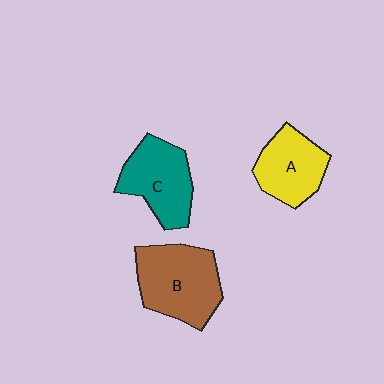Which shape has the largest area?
Shape B (brown).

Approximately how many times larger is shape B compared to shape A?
Approximately 1.4 times.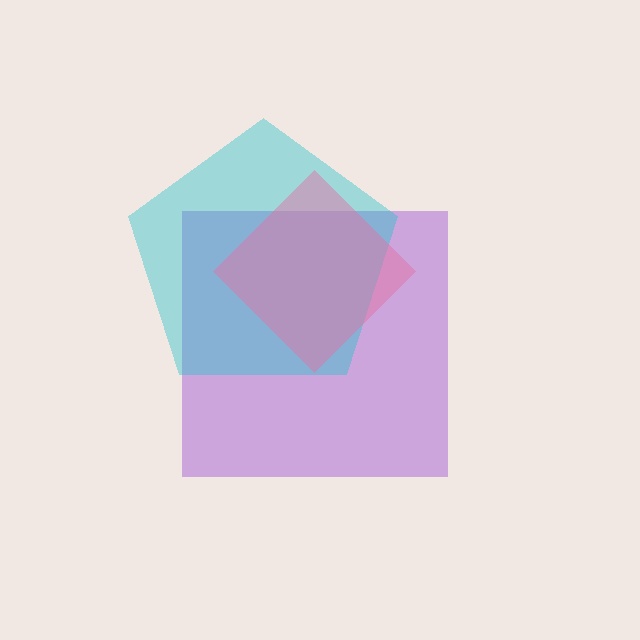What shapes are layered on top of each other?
The layered shapes are: a purple square, a cyan pentagon, a pink diamond.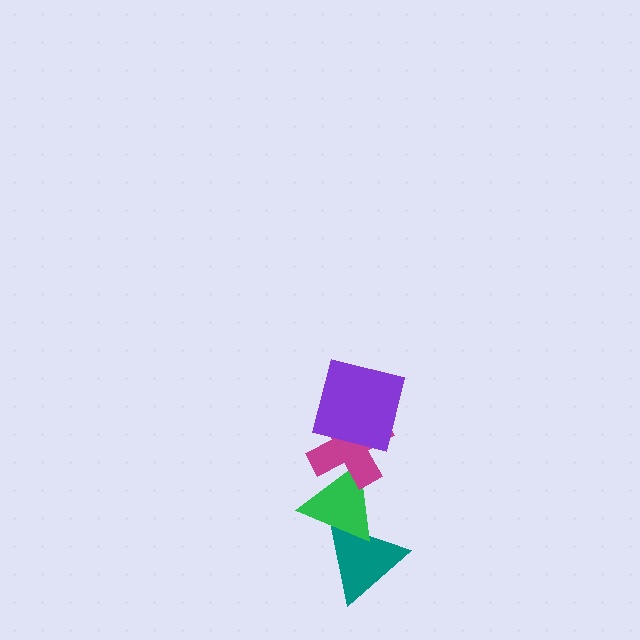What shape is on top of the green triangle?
The magenta cross is on top of the green triangle.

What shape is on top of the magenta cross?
The purple square is on top of the magenta cross.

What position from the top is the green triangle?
The green triangle is 3rd from the top.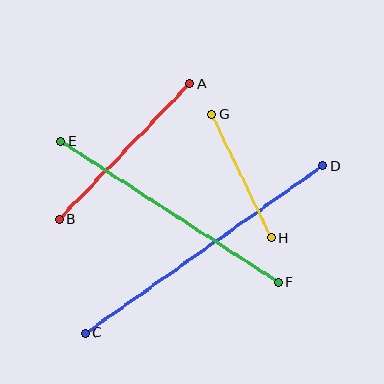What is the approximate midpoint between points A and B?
The midpoint is at approximately (124, 152) pixels.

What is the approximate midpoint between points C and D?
The midpoint is at approximately (204, 250) pixels.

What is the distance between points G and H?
The distance is approximately 137 pixels.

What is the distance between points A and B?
The distance is approximately 188 pixels.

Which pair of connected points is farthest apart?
Points C and D are farthest apart.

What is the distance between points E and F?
The distance is approximately 259 pixels.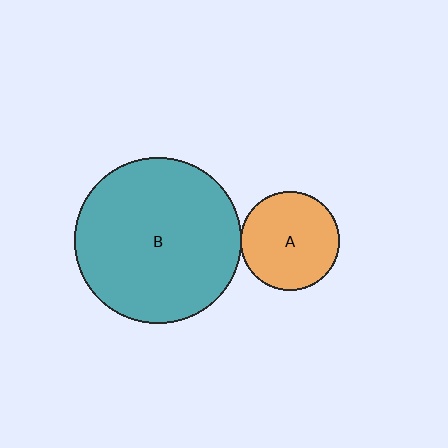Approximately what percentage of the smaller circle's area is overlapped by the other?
Approximately 5%.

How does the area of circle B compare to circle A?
Approximately 2.8 times.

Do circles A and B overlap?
Yes.